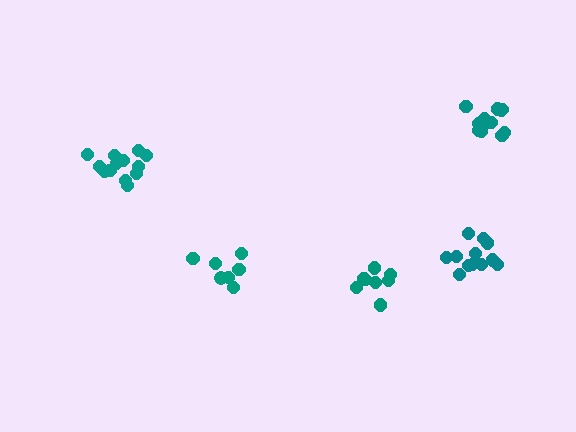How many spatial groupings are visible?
There are 5 spatial groupings.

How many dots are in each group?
Group 1: 12 dots, Group 2: 8 dots, Group 3: 7 dots, Group 4: 12 dots, Group 5: 13 dots (52 total).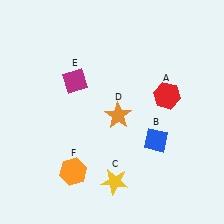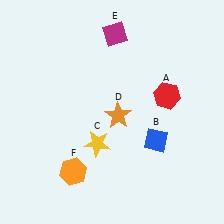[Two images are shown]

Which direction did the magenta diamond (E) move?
The magenta diamond (E) moved up.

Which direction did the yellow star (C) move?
The yellow star (C) moved up.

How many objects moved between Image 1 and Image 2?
2 objects moved between the two images.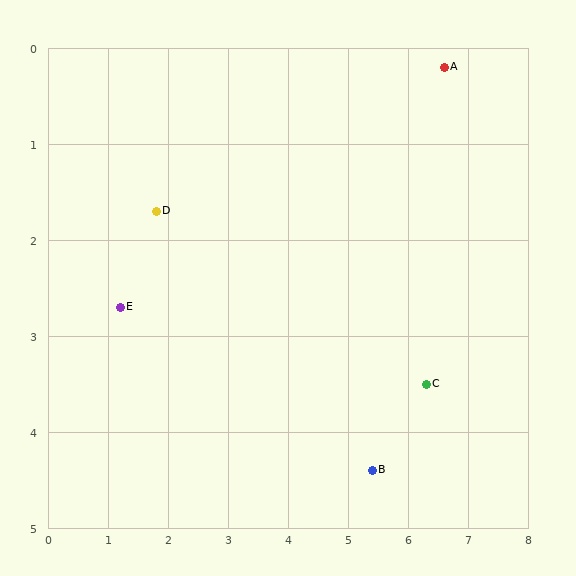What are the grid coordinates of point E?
Point E is at approximately (1.2, 2.7).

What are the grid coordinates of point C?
Point C is at approximately (6.3, 3.5).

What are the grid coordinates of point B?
Point B is at approximately (5.4, 4.4).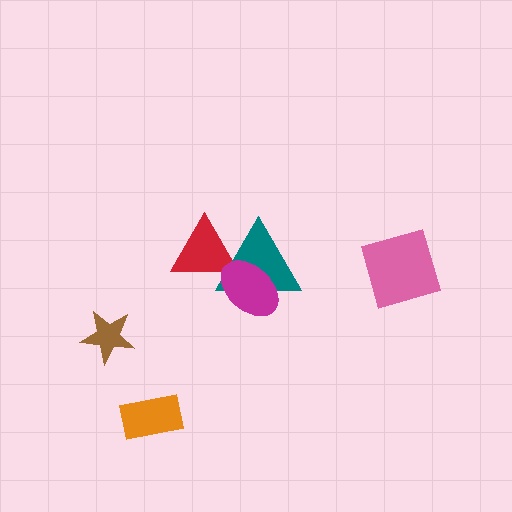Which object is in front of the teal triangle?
The magenta ellipse is in front of the teal triangle.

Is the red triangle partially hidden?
Yes, it is partially covered by another shape.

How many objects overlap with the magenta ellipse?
2 objects overlap with the magenta ellipse.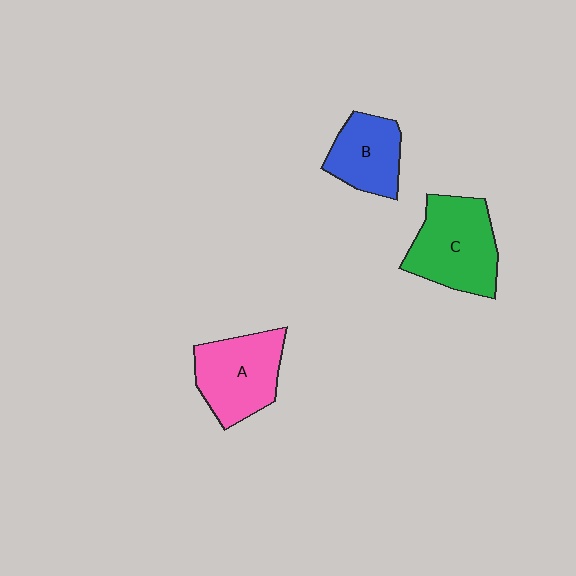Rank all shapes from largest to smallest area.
From largest to smallest: C (green), A (pink), B (blue).